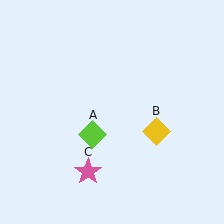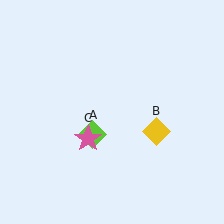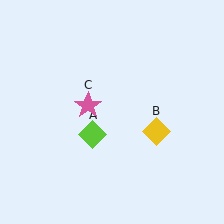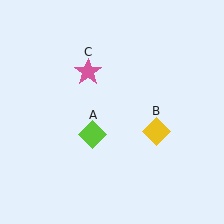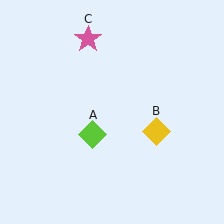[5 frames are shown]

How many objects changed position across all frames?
1 object changed position: pink star (object C).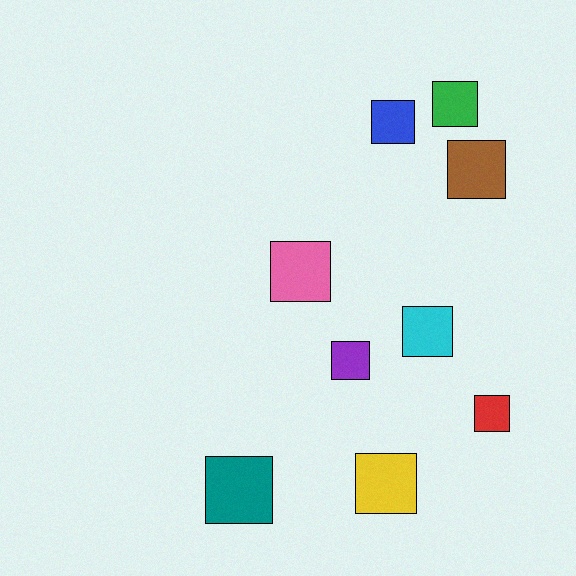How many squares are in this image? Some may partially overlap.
There are 9 squares.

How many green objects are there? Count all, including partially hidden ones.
There is 1 green object.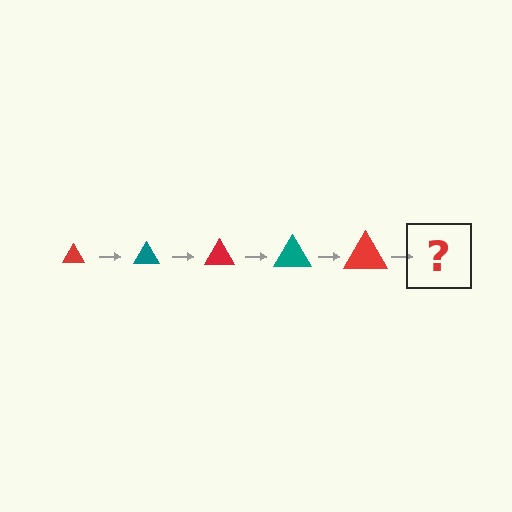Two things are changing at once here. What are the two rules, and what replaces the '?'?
The two rules are that the triangle grows larger each step and the color cycles through red and teal. The '?' should be a teal triangle, larger than the previous one.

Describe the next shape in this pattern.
It should be a teal triangle, larger than the previous one.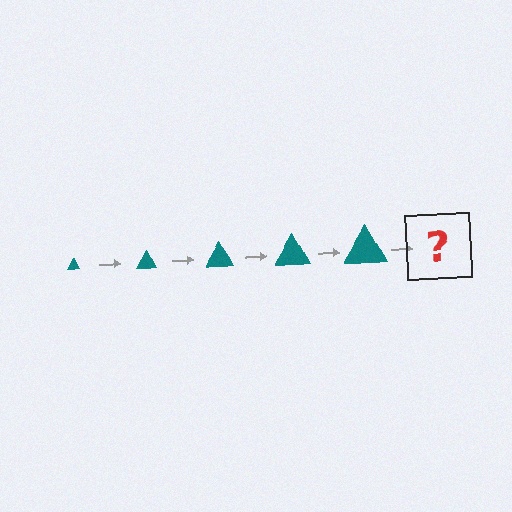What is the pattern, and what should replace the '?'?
The pattern is that the triangle gets progressively larger each step. The '?' should be a teal triangle, larger than the previous one.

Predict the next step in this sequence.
The next step is a teal triangle, larger than the previous one.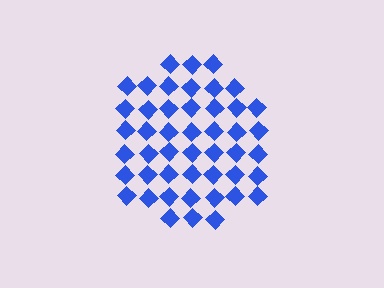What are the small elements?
The small elements are diamonds.